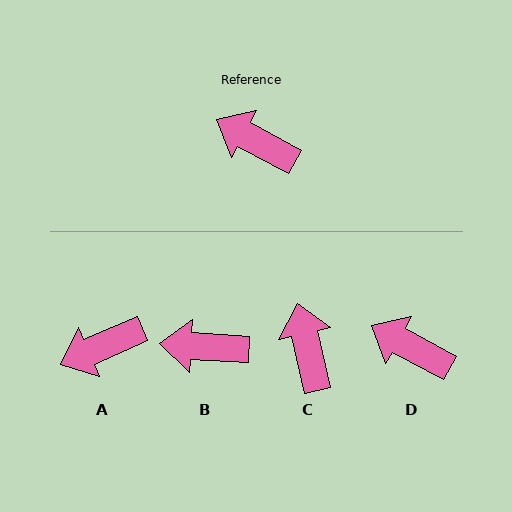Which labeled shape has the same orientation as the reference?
D.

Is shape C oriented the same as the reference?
No, it is off by about 48 degrees.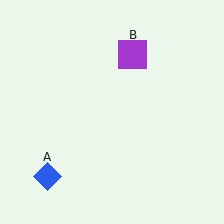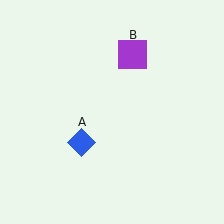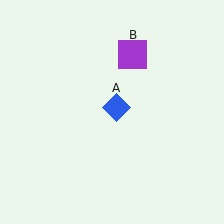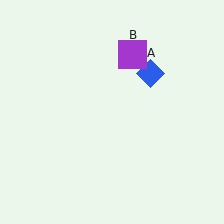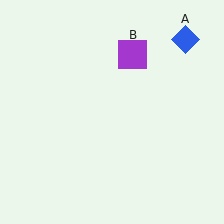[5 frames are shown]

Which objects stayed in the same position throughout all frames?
Purple square (object B) remained stationary.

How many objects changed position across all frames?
1 object changed position: blue diamond (object A).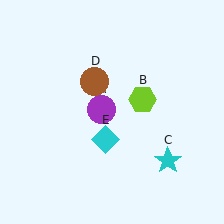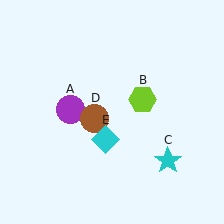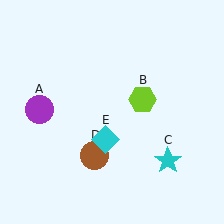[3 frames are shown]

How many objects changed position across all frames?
2 objects changed position: purple circle (object A), brown circle (object D).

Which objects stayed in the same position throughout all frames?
Lime hexagon (object B) and cyan star (object C) and cyan diamond (object E) remained stationary.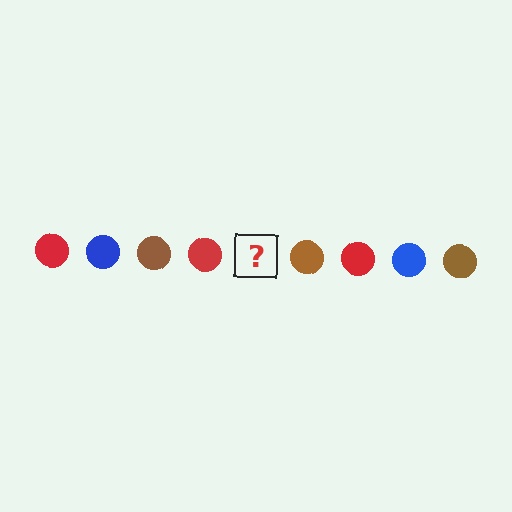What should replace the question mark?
The question mark should be replaced with a blue circle.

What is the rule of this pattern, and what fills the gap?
The rule is that the pattern cycles through red, blue, brown circles. The gap should be filled with a blue circle.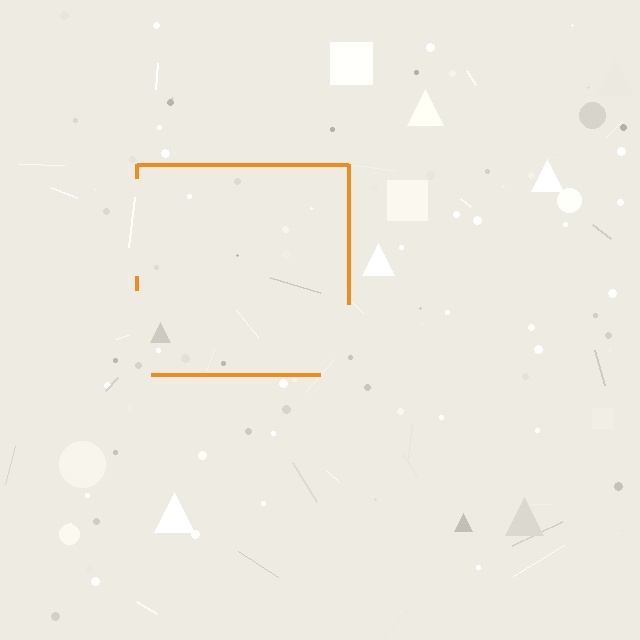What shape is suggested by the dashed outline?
The dashed outline suggests a square.